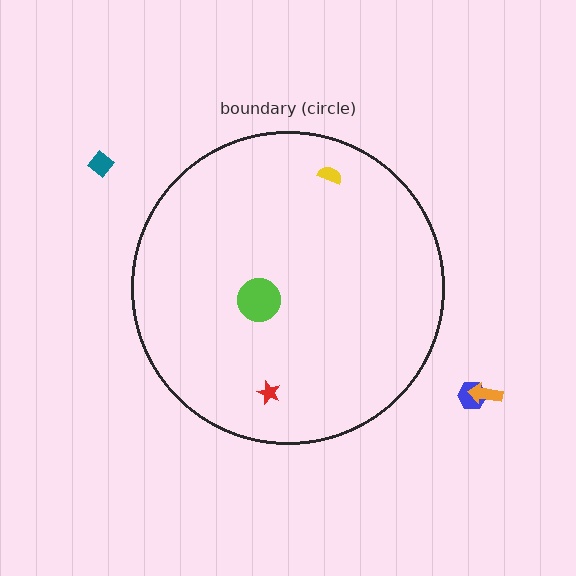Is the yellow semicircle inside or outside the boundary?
Inside.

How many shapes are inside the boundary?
3 inside, 3 outside.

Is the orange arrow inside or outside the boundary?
Outside.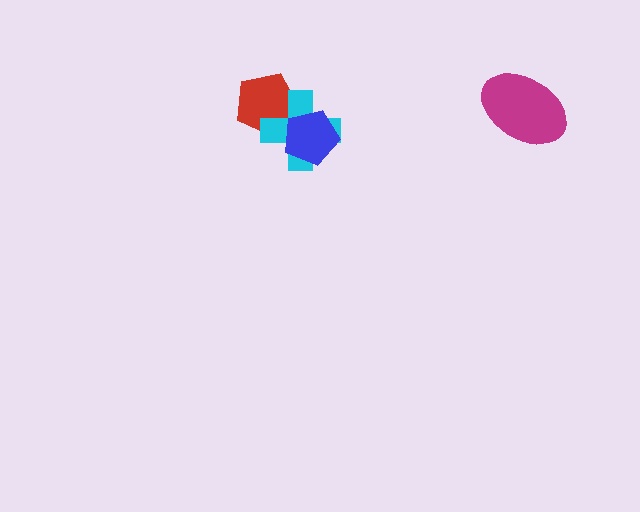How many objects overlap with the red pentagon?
2 objects overlap with the red pentagon.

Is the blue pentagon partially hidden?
No, no other shape covers it.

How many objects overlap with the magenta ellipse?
0 objects overlap with the magenta ellipse.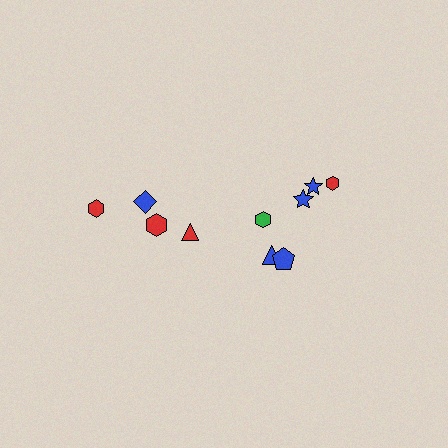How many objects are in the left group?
There are 4 objects.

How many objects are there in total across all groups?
There are 10 objects.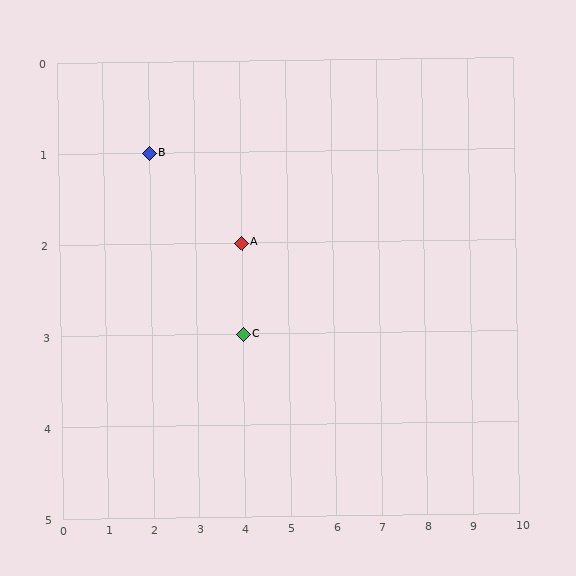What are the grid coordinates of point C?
Point C is at grid coordinates (4, 3).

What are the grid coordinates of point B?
Point B is at grid coordinates (2, 1).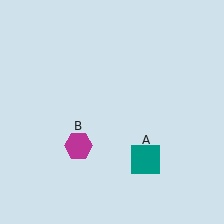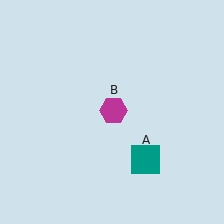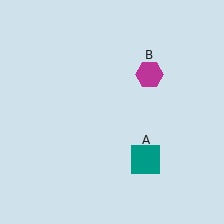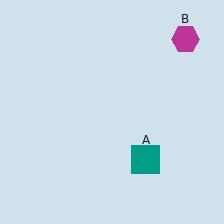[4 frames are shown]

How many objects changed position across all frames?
1 object changed position: magenta hexagon (object B).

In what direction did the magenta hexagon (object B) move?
The magenta hexagon (object B) moved up and to the right.